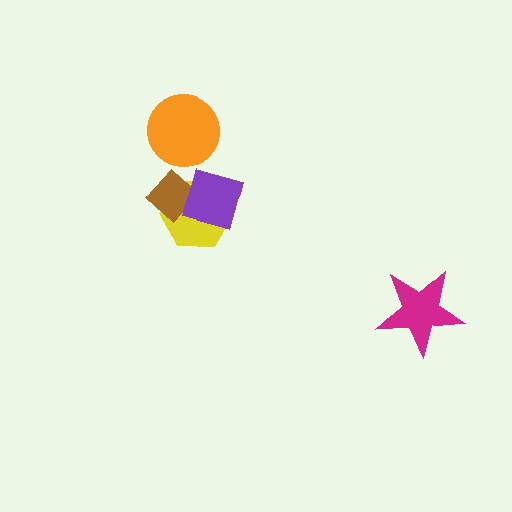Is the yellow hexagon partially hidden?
Yes, it is partially covered by another shape.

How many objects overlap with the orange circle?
0 objects overlap with the orange circle.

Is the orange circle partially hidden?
No, no other shape covers it.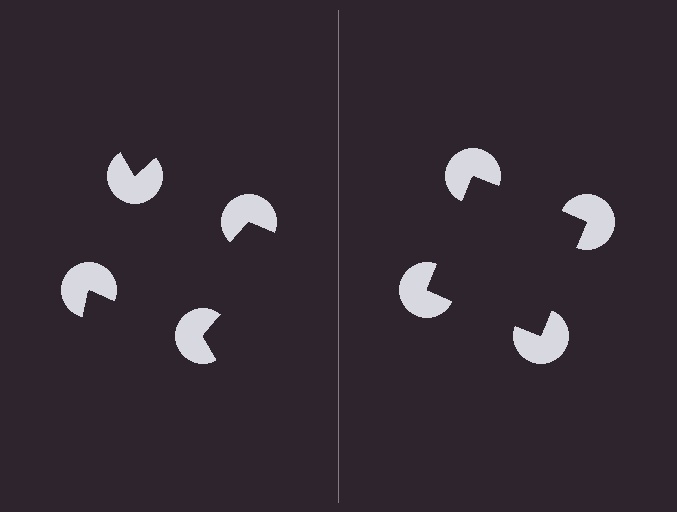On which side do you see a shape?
An illusory square appears on the right side. On the left side the wedge cuts are rotated, so no coherent shape forms.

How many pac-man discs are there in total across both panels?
8 — 4 on each side.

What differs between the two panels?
The pac-man discs are positioned identically on both sides; only the wedge orientations differ. On the right they align to a square; on the left they are misaligned.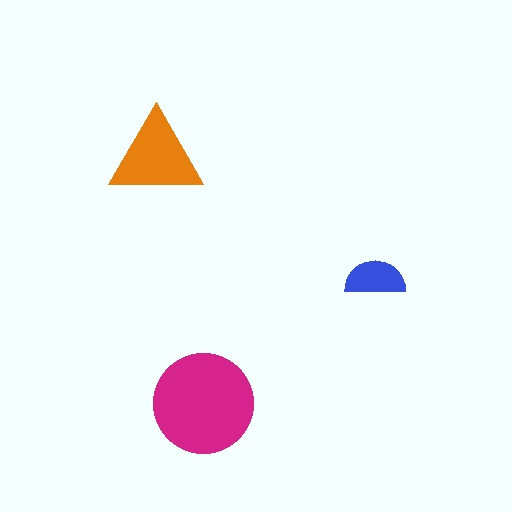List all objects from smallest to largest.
The blue semicircle, the orange triangle, the magenta circle.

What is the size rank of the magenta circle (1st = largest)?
1st.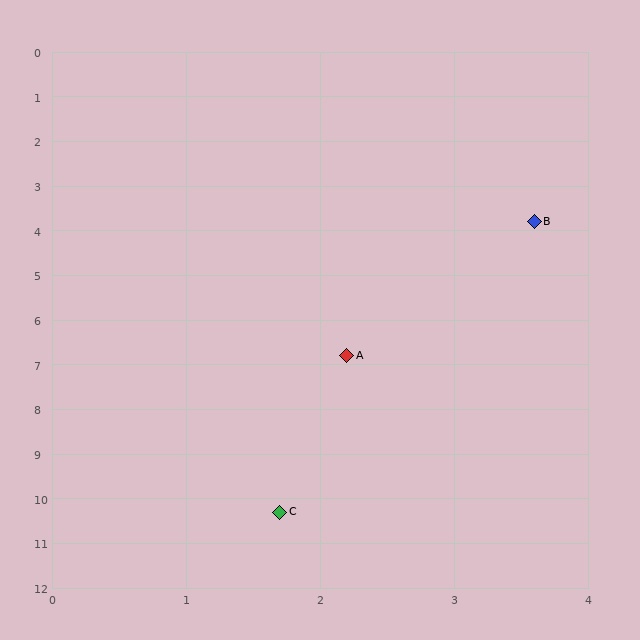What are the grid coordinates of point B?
Point B is at approximately (3.6, 3.8).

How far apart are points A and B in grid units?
Points A and B are about 3.3 grid units apart.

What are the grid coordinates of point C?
Point C is at approximately (1.7, 10.3).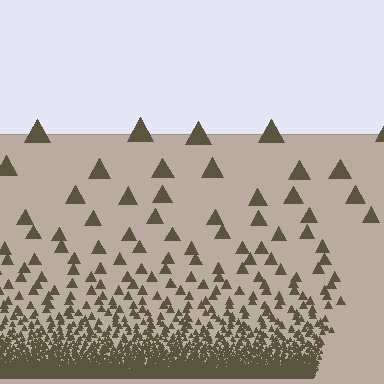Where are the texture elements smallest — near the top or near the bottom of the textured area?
Near the bottom.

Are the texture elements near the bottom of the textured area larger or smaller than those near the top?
Smaller. The gradient is inverted — elements near the bottom are smaller and denser.